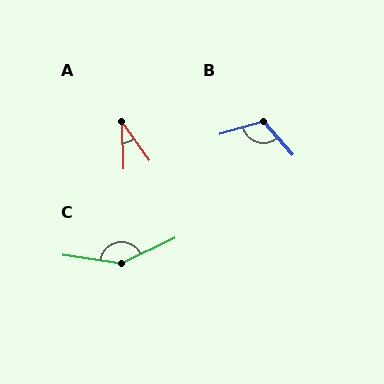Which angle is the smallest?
A, at approximately 34 degrees.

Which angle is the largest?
C, at approximately 146 degrees.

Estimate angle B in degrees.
Approximately 116 degrees.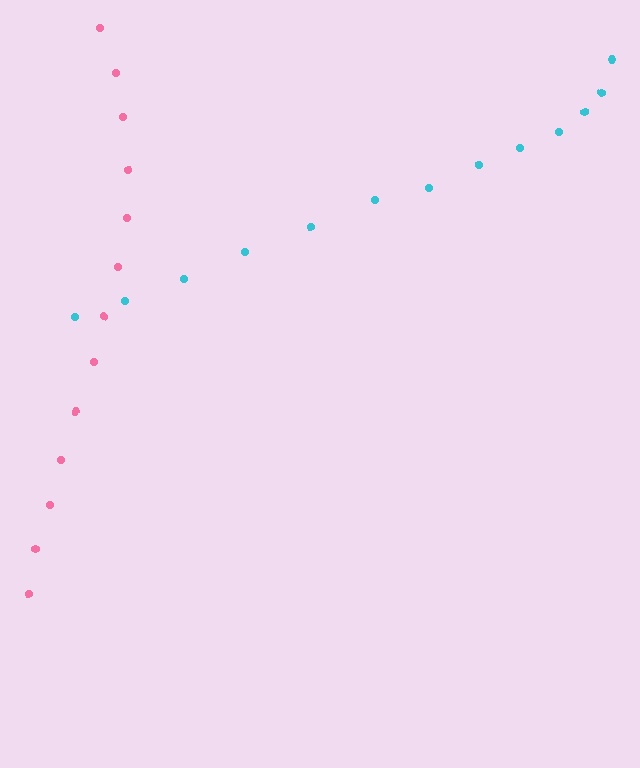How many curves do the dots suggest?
There are 2 distinct paths.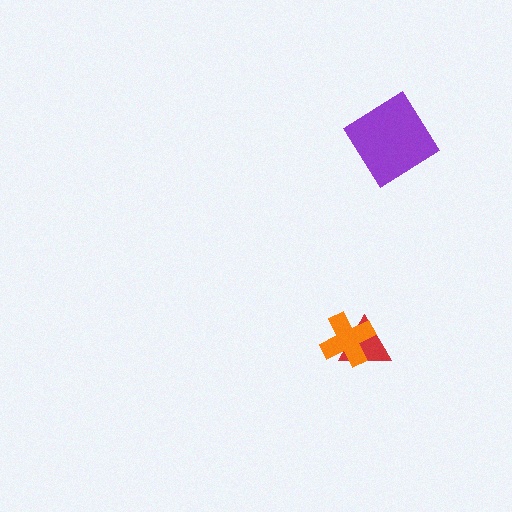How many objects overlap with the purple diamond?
0 objects overlap with the purple diamond.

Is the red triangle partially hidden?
Yes, it is partially covered by another shape.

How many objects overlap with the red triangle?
1 object overlaps with the red triangle.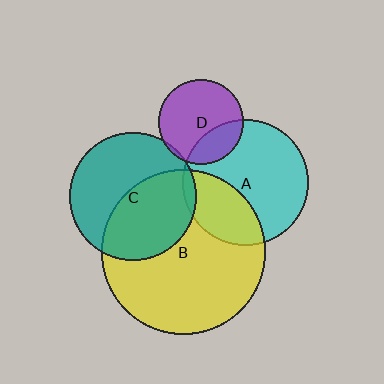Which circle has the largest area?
Circle B (yellow).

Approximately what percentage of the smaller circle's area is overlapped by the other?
Approximately 50%.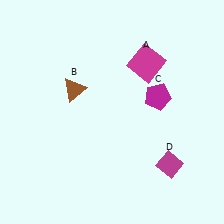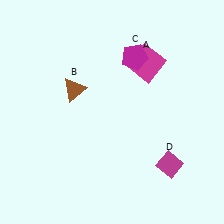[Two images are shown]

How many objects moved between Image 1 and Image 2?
1 object moved between the two images.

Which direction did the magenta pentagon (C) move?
The magenta pentagon (C) moved up.